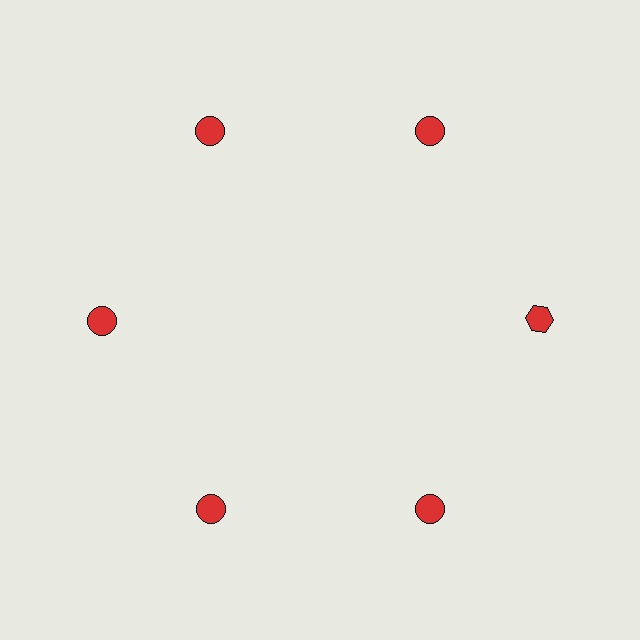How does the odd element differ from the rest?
It has a different shape: hexagon instead of circle.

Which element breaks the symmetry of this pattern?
The red hexagon at roughly the 3 o'clock position breaks the symmetry. All other shapes are red circles.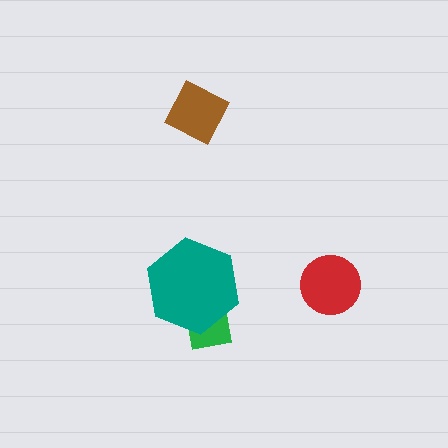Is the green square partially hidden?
Yes, it is partially covered by another shape.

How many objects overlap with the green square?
1 object overlaps with the green square.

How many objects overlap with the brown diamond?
0 objects overlap with the brown diamond.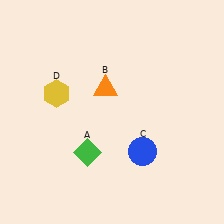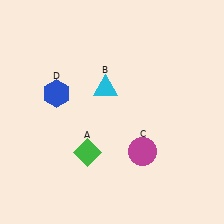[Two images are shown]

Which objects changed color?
B changed from orange to cyan. C changed from blue to magenta. D changed from yellow to blue.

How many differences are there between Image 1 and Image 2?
There are 3 differences between the two images.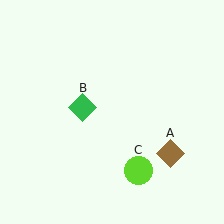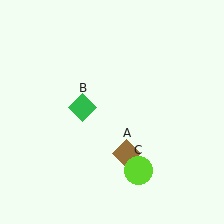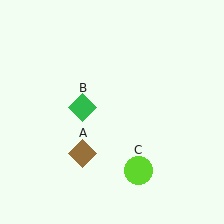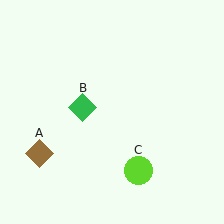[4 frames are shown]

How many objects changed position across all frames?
1 object changed position: brown diamond (object A).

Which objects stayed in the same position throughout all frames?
Green diamond (object B) and lime circle (object C) remained stationary.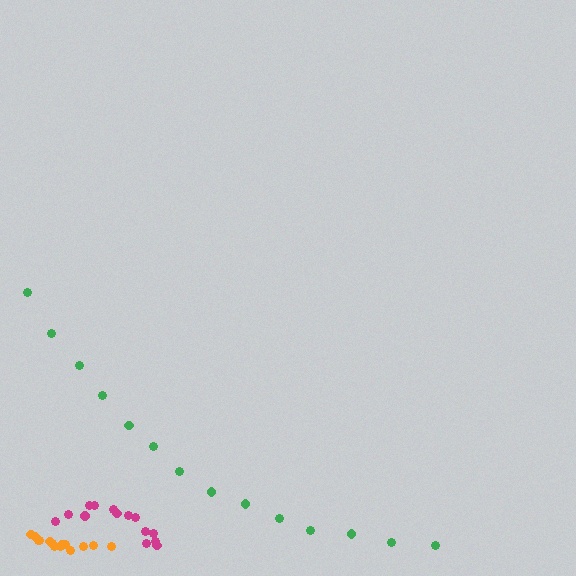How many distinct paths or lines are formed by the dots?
There are 3 distinct paths.